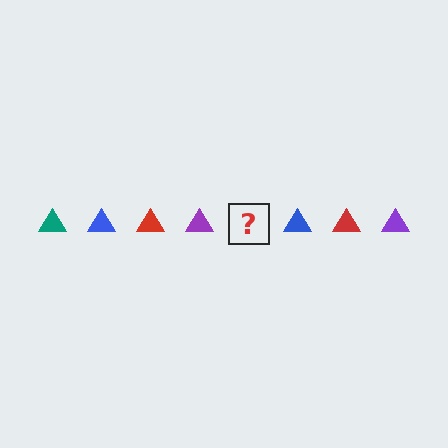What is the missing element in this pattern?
The missing element is a teal triangle.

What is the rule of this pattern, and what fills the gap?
The rule is that the pattern cycles through teal, blue, red, purple triangles. The gap should be filled with a teal triangle.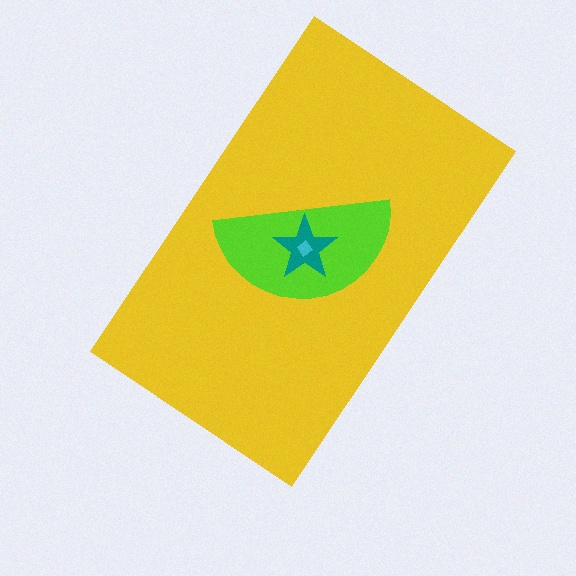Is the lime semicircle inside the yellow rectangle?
Yes.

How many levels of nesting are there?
4.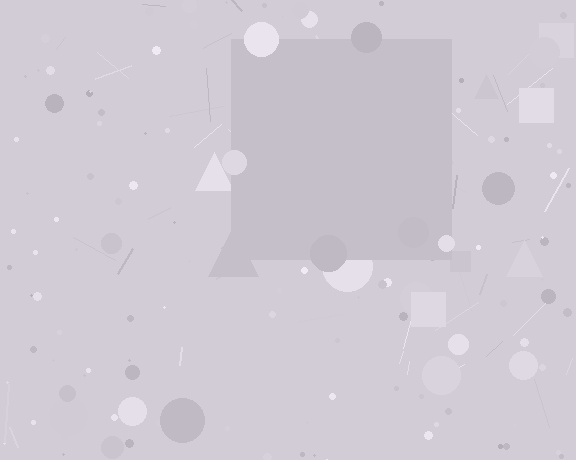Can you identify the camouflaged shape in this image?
The camouflaged shape is a square.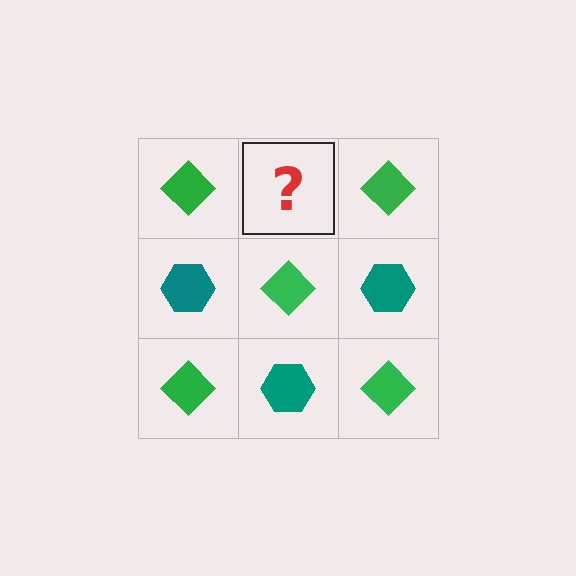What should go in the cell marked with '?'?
The missing cell should contain a teal hexagon.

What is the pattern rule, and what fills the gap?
The rule is that it alternates green diamond and teal hexagon in a checkerboard pattern. The gap should be filled with a teal hexagon.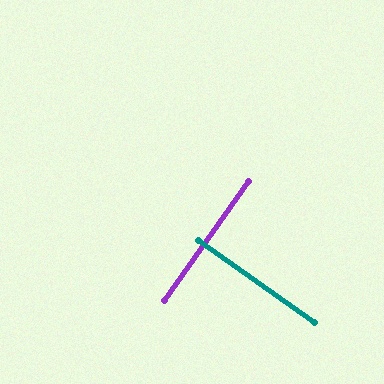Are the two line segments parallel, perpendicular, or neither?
Perpendicular — they meet at approximately 90°.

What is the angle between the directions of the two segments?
Approximately 90 degrees.